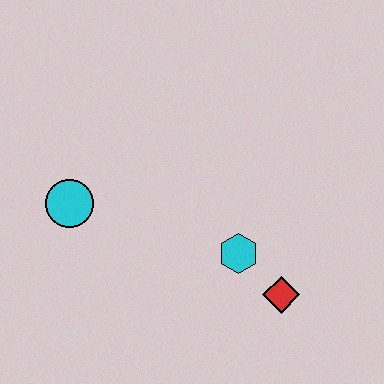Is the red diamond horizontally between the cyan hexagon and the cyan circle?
No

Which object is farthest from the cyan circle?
The red diamond is farthest from the cyan circle.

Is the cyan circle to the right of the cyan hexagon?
No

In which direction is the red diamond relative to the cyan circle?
The red diamond is to the right of the cyan circle.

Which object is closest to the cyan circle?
The cyan hexagon is closest to the cyan circle.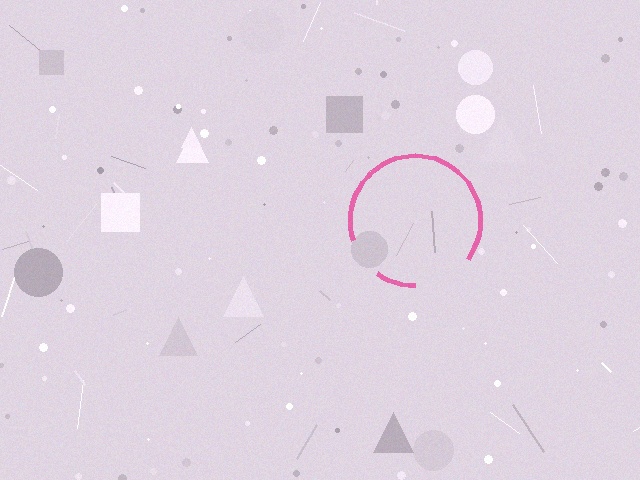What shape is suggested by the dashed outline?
The dashed outline suggests a circle.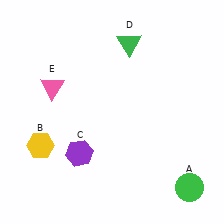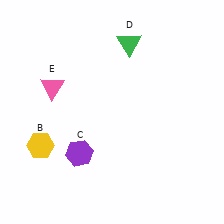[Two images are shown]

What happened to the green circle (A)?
The green circle (A) was removed in Image 2. It was in the bottom-right area of Image 1.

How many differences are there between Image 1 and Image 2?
There is 1 difference between the two images.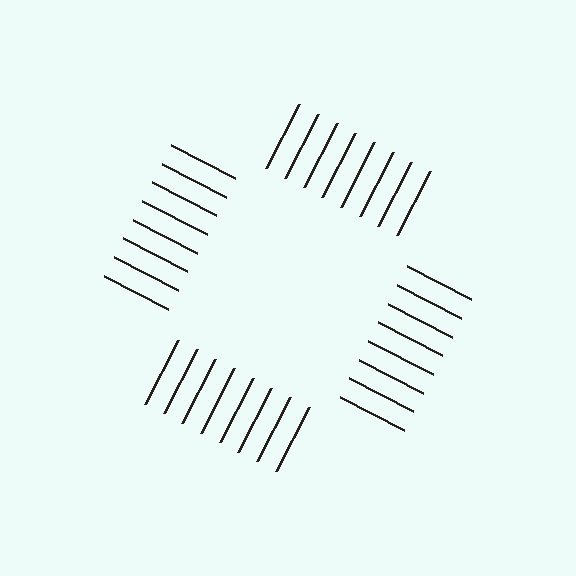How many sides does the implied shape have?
4 sides — the line-ends trace a square.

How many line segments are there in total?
32 — 8 along each of the 4 edges.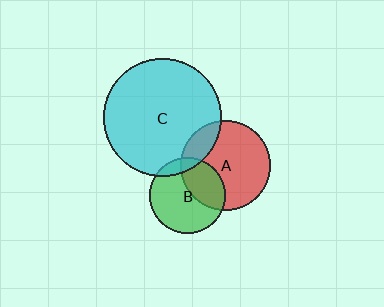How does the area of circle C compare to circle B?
Approximately 2.4 times.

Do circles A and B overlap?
Yes.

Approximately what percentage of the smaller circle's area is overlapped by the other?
Approximately 35%.